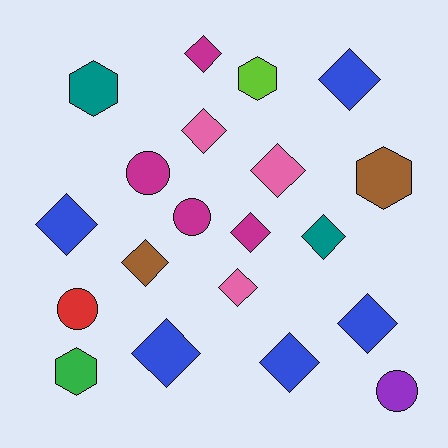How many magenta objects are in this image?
There are 4 magenta objects.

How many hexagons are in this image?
There are 4 hexagons.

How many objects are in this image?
There are 20 objects.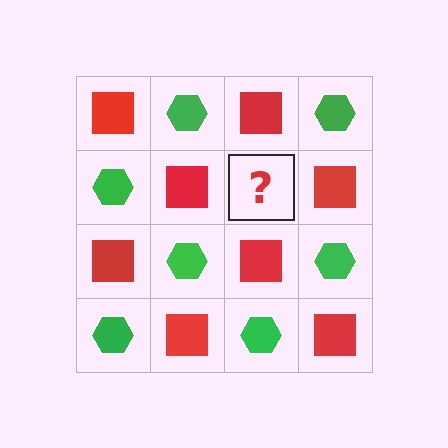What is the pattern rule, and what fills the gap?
The rule is that it alternates red square and green hexagon in a checkerboard pattern. The gap should be filled with a green hexagon.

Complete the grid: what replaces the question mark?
The question mark should be replaced with a green hexagon.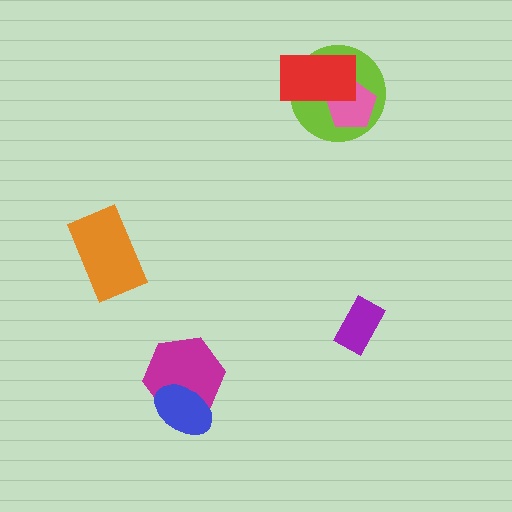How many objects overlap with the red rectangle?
2 objects overlap with the red rectangle.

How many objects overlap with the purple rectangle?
0 objects overlap with the purple rectangle.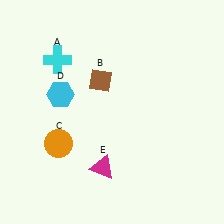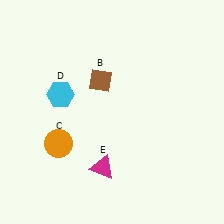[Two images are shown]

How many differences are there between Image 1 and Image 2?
There is 1 difference between the two images.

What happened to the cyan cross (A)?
The cyan cross (A) was removed in Image 2. It was in the top-left area of Image 1.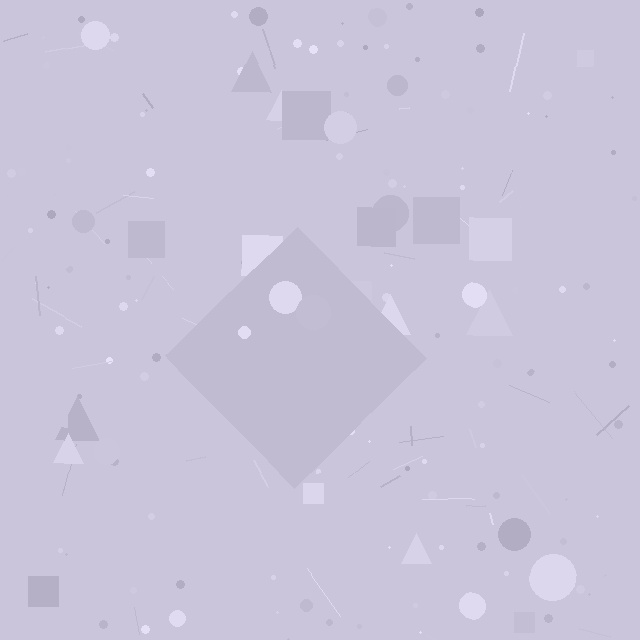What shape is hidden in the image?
A diamond is hidden in the image.